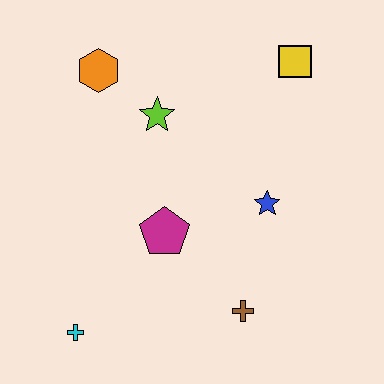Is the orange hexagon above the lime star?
Yes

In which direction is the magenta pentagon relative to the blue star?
The magenta pentagon is to the left of the blue star.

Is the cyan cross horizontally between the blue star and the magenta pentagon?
No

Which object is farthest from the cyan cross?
The yellow square is farthest from the cyan cross.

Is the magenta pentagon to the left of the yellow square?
Yes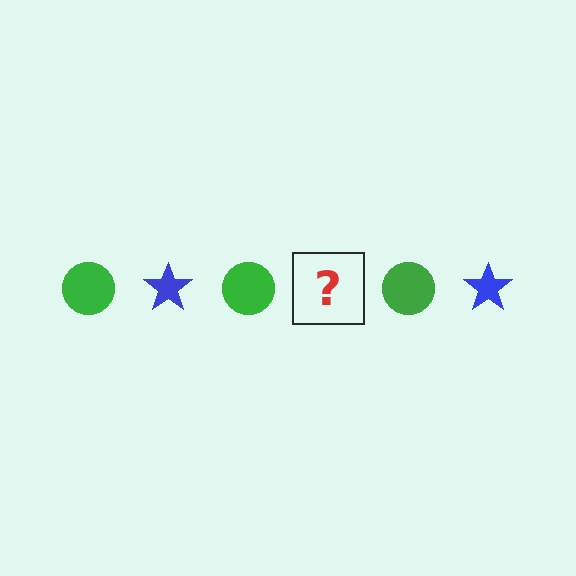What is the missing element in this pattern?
The missing element is a blue star.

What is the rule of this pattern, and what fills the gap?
The rule is that the pattern alternates between green circle and blue star. The gap should be filled with a blue star.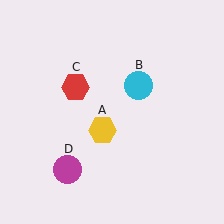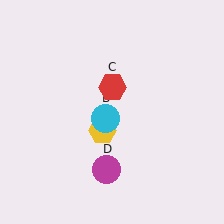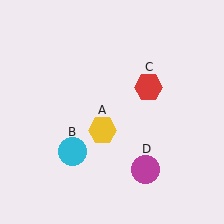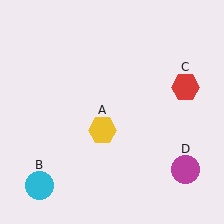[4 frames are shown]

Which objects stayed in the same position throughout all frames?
Yellow hexagon (object A) remained stationary.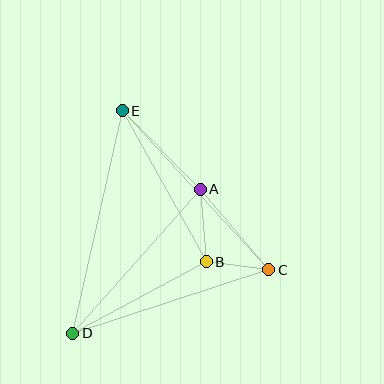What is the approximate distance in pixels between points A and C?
The distance between A and C is approximately 106 pixels.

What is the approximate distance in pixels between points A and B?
The distance between A and B is approximately 73 pixels.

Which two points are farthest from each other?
Points D and E are farthest from each other.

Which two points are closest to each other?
Points B and C are closest to each other.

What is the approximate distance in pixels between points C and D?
The distance between C and D is approximately 206 pixels.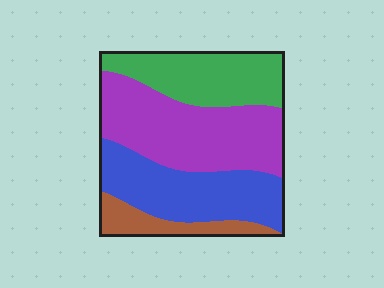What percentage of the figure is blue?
Blue takes up about one quarter (1/4) of the figure.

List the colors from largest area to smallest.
From largest to smallest: purple, blue, green, brown.